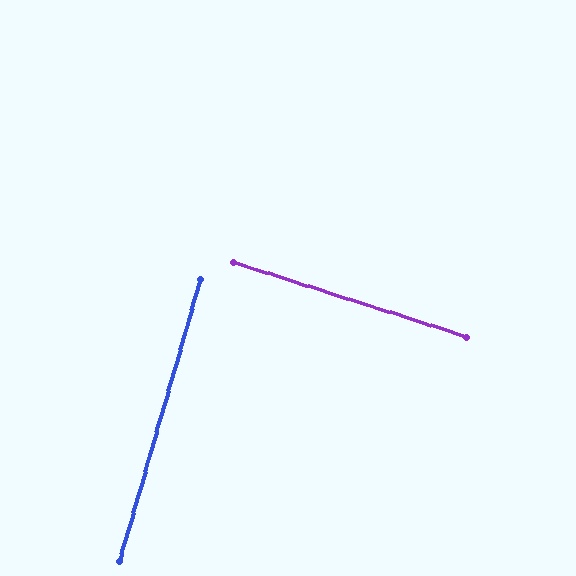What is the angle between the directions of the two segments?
Approximately 88 degrees.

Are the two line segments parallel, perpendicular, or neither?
Perpendicular — they meet at approximately 88°.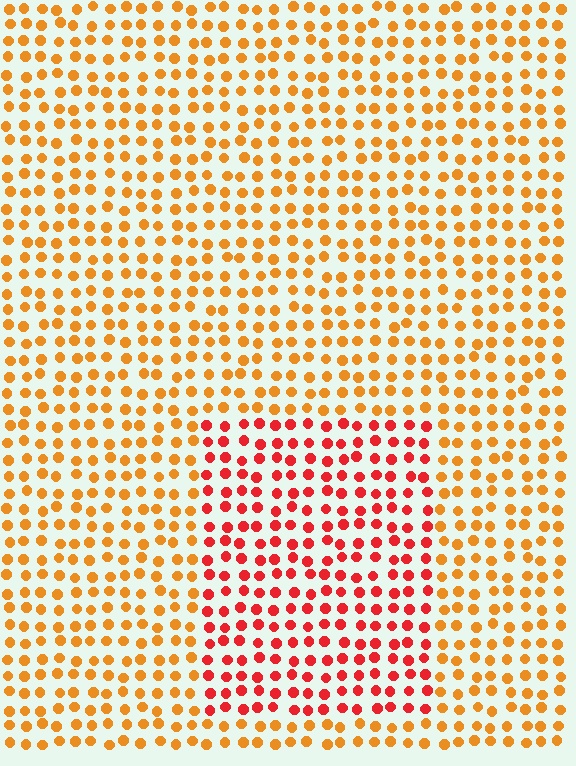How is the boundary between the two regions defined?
The boundary is defined purely by a slight shift in hue (about 36 degrees). Spacing, size, and orientation are identical on both sides.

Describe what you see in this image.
The image is filled with small orange elements in a uniform arrangement. A rectangle-shaped region is visible where the elements are tinted to a slightly different hue, forming a subtle color boundary.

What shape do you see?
I see a rectangle.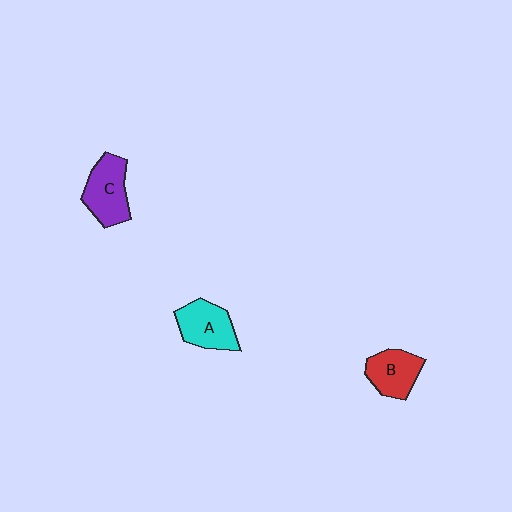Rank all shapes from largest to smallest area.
From largest to smallest: C (purple), A (cyan), B (red).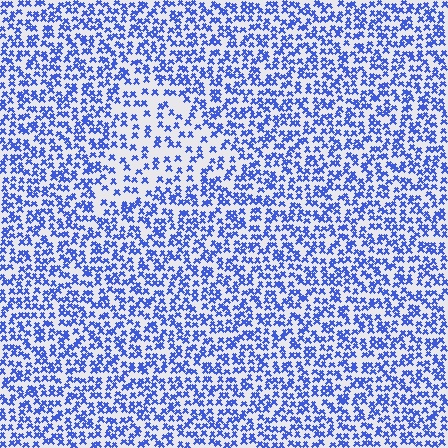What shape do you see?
I see a triangle.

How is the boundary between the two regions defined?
The boundary is defined by a change in element density (approximately 1.9x ratio). All elements are the same color, size, and shape.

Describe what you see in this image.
The image contains small blue elements arranged at two different densities. A triangle-shaped region is visible where the elements are less densely packed than the surrounding area.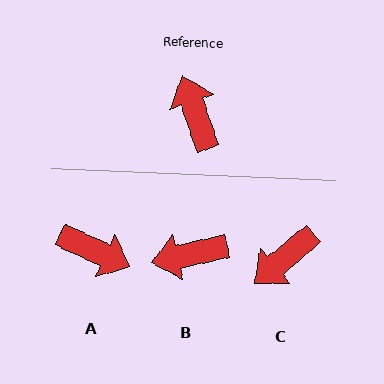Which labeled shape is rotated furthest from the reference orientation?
A, about 134 degrees away.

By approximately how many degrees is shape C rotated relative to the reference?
Approximately 111 degrees counter-clockwise.